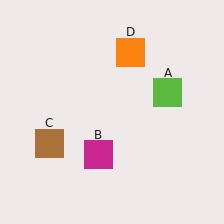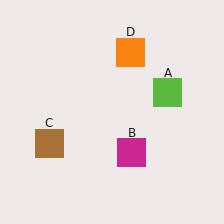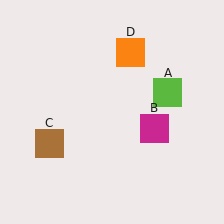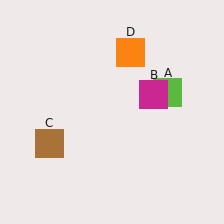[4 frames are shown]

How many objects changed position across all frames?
1 object changed position: magenta square (object B).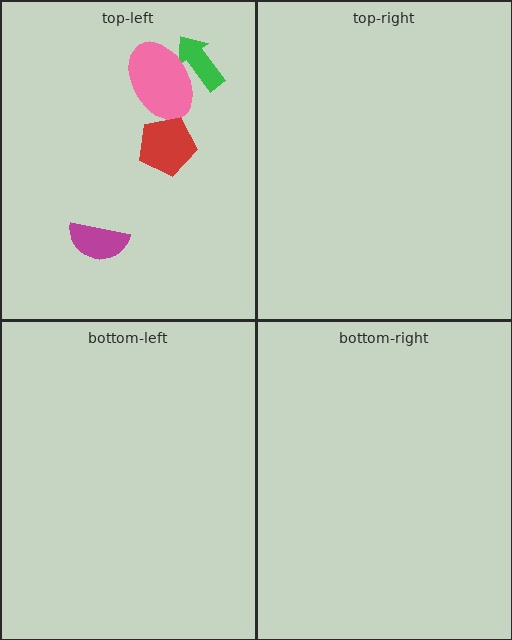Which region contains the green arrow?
The top-left region.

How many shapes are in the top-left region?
4.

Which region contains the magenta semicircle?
The top-left region.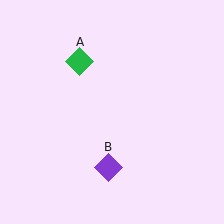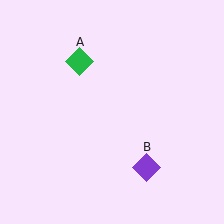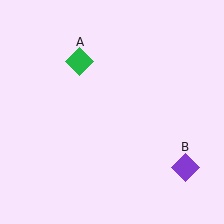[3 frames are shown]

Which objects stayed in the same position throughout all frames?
Green diamond (object A) remained stationary.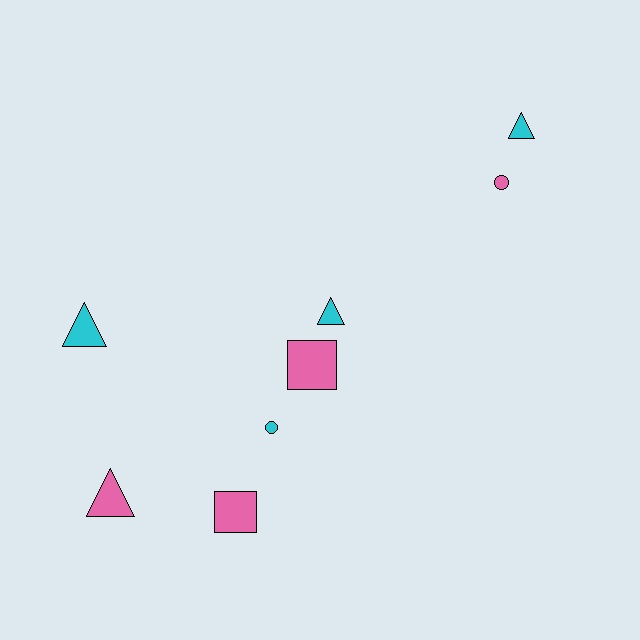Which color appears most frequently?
Cyan, with 4 objects.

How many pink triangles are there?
There is 1 pink triangle.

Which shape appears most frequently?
Triangle, with 4 objects.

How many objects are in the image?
There are 8 objects.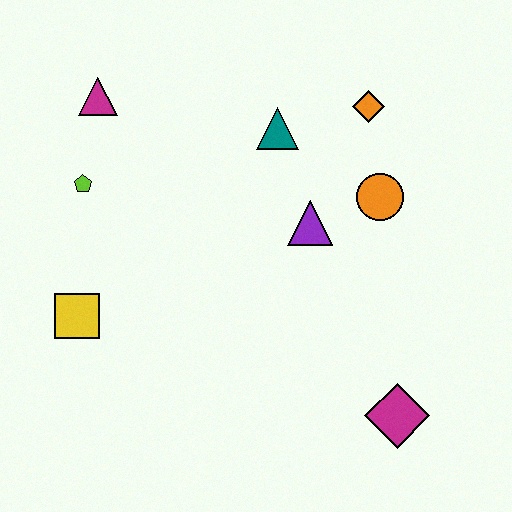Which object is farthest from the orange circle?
The yellow square is farthest from the orange circle.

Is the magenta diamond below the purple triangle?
Yes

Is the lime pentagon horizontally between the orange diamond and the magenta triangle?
No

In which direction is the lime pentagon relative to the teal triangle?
The lime pentagon is to the left of the teal triangle.